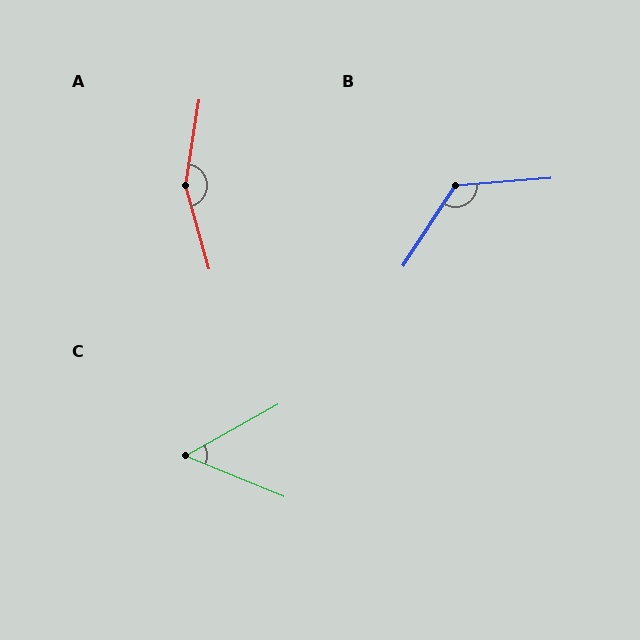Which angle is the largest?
A, at approximately 156 degrees.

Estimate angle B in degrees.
Approximately 128 degrees.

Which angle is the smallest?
C, at approximately 52 degrees.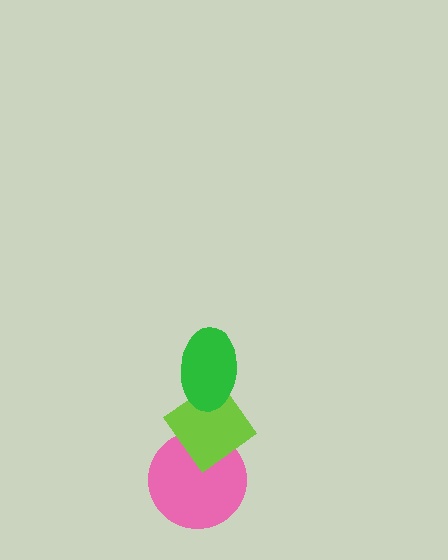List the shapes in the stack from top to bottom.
From top to bottom: the green ellipse, the lime diamond, the pink circle.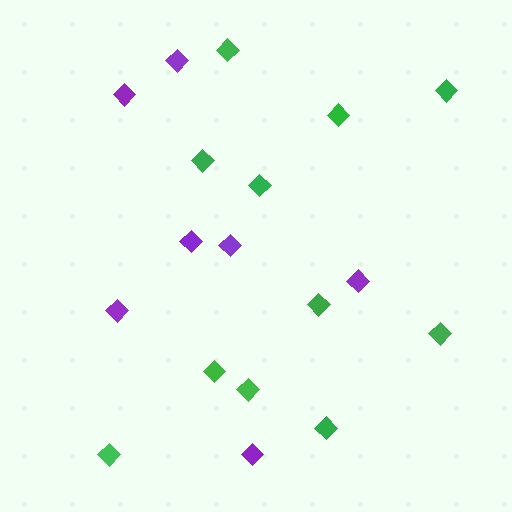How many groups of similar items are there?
There are 2 groups: one group of purple diamonds (7) and one group of green diamonds (11).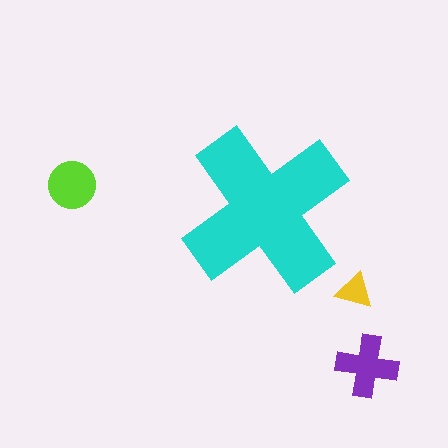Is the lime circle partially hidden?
No, the lime circle is fully visible.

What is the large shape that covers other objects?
A cyan cross.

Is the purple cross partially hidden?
No, the purple cross is fully visible.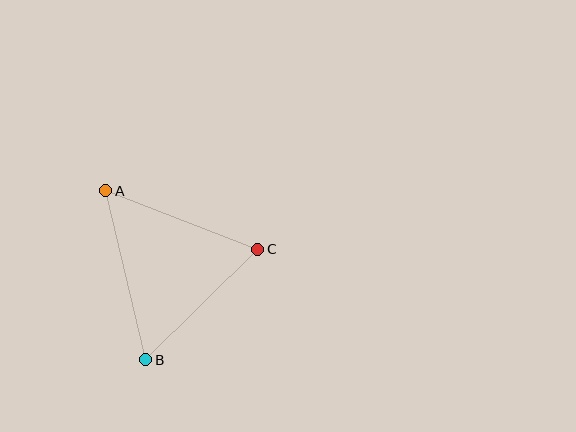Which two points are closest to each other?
Points B and C are closest to each other.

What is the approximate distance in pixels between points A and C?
The distance between A and C is approximately 162 pixels.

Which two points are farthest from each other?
Points A and B are farthest from each other.